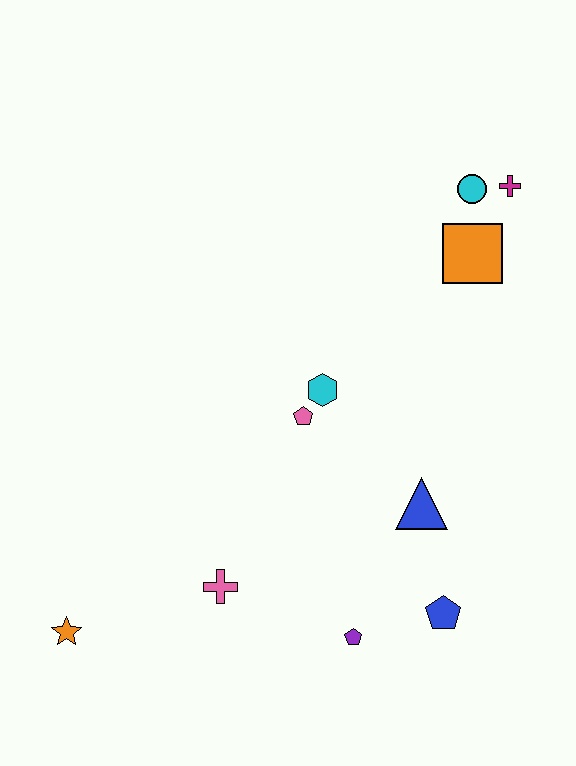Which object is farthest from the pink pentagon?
The orange star is farthest from the pink pentagon.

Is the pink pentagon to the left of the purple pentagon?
Yes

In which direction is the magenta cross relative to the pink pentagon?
The magenta cross is above the pink pentagon.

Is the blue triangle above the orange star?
Yes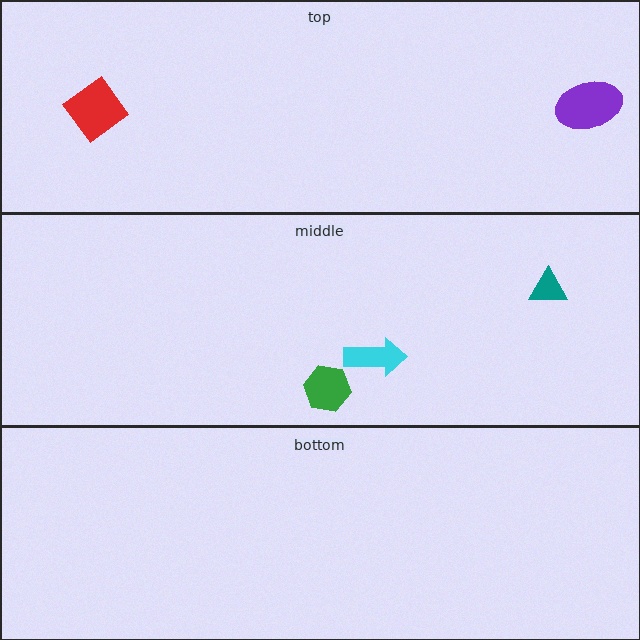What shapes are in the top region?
The purple ellipse, the red diamond.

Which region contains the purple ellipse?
The top region.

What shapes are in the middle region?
The green hexagon, the cyan arrow, the teal triangle.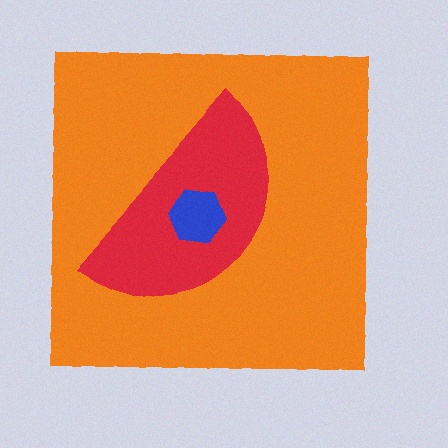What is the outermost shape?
The orange square.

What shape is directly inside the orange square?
The red semicircle.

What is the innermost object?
The blue hexagon.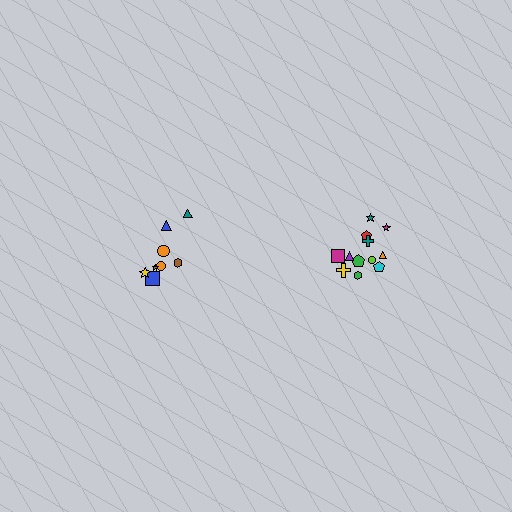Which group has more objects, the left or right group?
The right group.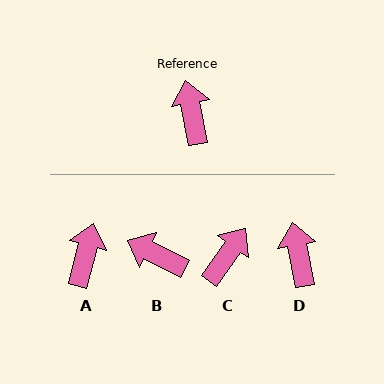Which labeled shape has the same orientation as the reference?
D.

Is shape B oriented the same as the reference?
No, it is off by about 52 degrees.